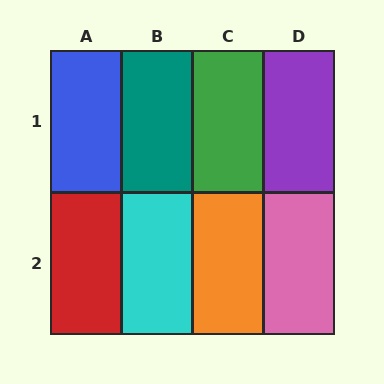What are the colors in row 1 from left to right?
Blue, teal, green, purple.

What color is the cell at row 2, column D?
Pink.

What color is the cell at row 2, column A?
Red.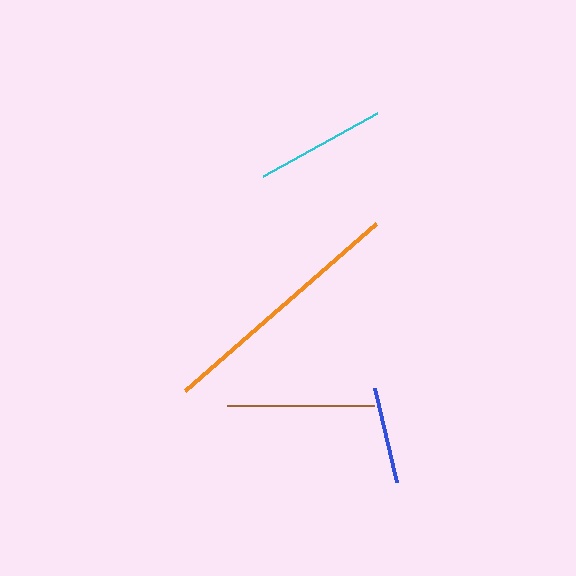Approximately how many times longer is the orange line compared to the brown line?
The orange line is approximately 1.7 times the length of the brown line.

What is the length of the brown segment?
The brown segment is approximately 147 pixels long.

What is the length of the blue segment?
The blue segment is approximately 97 pixels long.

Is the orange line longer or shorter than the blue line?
The orange line is longer than the blue line.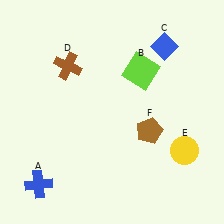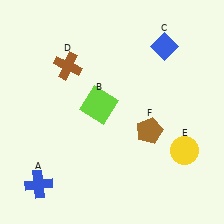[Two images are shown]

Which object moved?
The lime square (B) moved left.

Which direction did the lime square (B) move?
The lime square (B) moved left.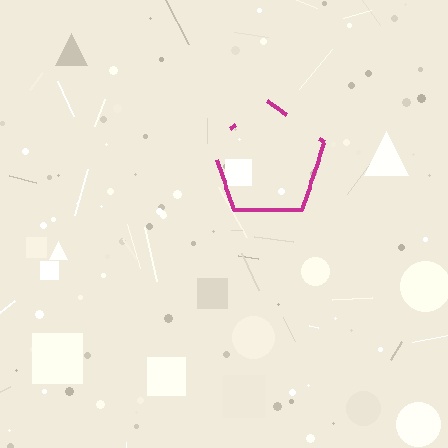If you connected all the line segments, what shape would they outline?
They would outline a pentagon.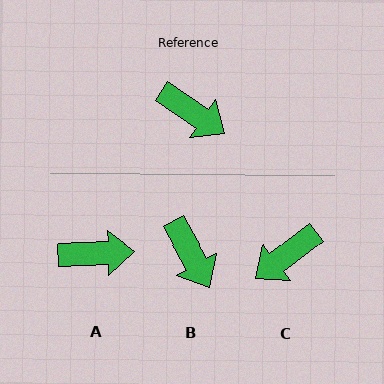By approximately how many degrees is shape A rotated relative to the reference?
Approximately 36 degrees counter-clockwise.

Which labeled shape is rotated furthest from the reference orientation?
C, about 108 degrees away.